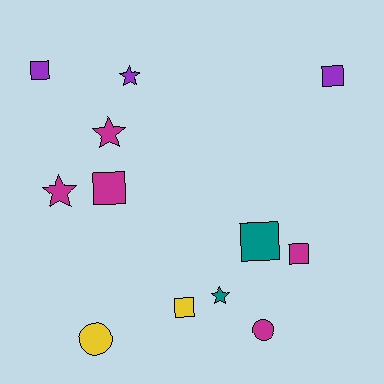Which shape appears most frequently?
Square, with 6 objects.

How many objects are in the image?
There are 12 objects.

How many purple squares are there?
There are 2 purple squares.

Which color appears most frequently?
Magenta, with 5 objects.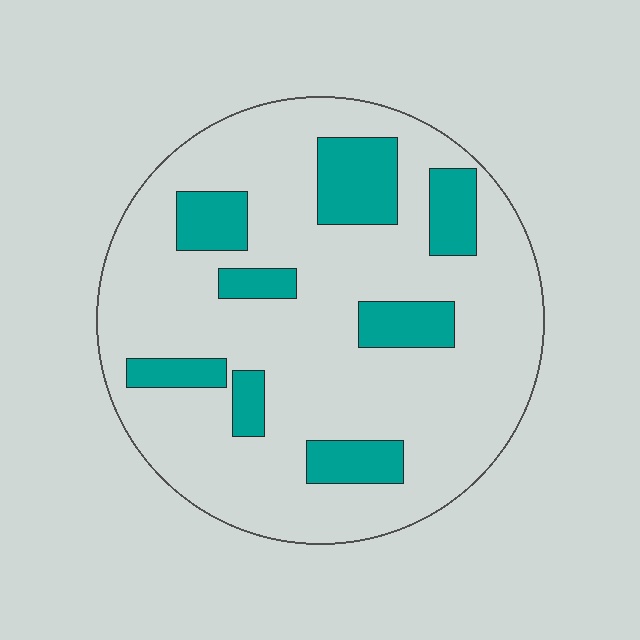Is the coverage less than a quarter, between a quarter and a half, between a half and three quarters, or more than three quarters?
Less than a quarter.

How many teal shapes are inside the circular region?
8.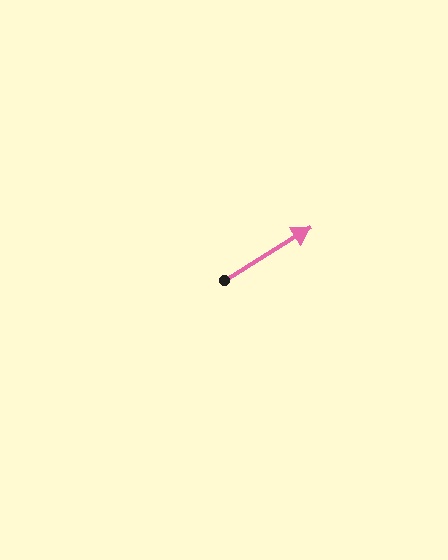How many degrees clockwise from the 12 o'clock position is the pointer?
Approximately 59 degrees.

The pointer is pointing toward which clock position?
Roughly 2 o'clock.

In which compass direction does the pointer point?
Northeast.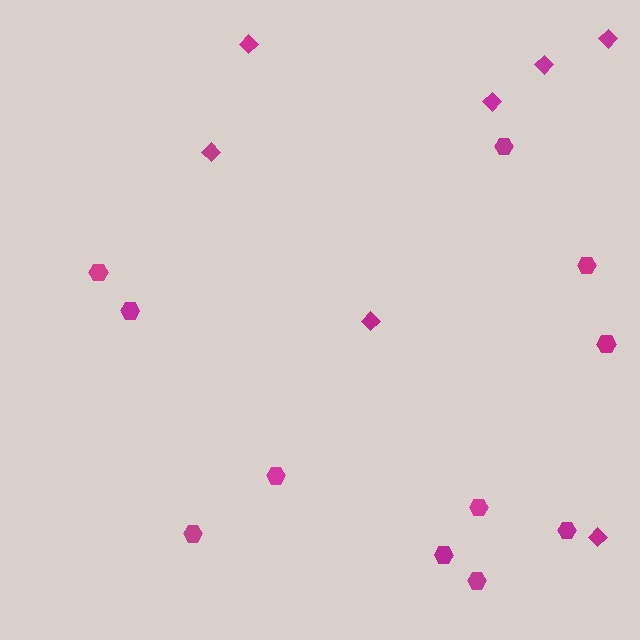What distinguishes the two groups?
There are 2 groups: one group of hexagons (11) and one group of diamonds (7).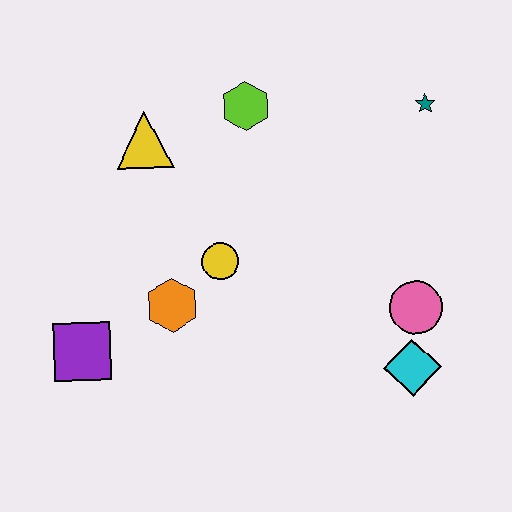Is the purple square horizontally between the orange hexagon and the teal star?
No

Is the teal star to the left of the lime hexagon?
No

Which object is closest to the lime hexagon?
The yellow triangle is closest to the lime hexagon.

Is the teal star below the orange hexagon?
No